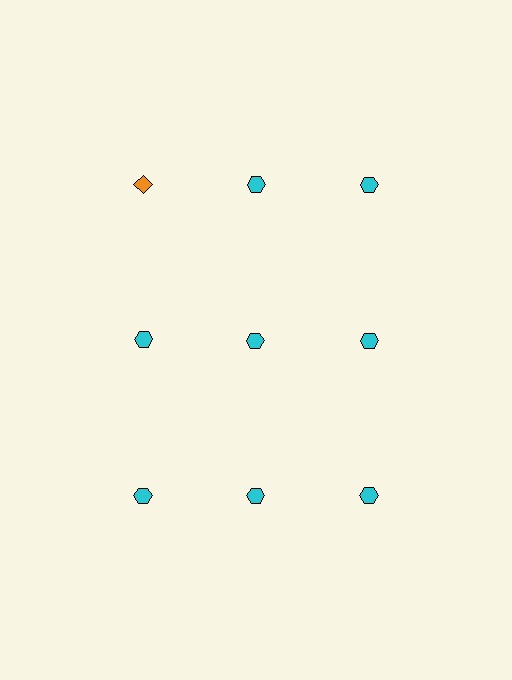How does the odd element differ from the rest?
It differs in both color (orange instead of cyan) and shape (diamond instead of hexagon).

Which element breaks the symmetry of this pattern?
The orange diamond in the top row, leftmost column breaks the symmetry. All other shapes are cyan hexagons.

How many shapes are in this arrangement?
There are 9 shapes arranged in a grid pattern.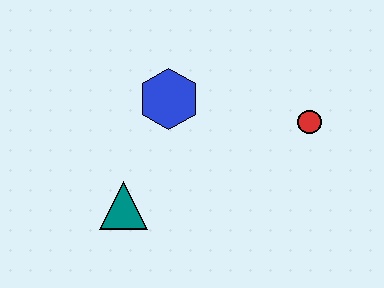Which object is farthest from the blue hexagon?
The red circle is farthest from the blue hexagon.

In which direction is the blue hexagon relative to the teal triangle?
The blue hexagon is above the teal triangle.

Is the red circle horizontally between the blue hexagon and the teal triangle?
No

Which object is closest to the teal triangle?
The blue hexagon is closest to the teal triangle.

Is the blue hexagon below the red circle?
No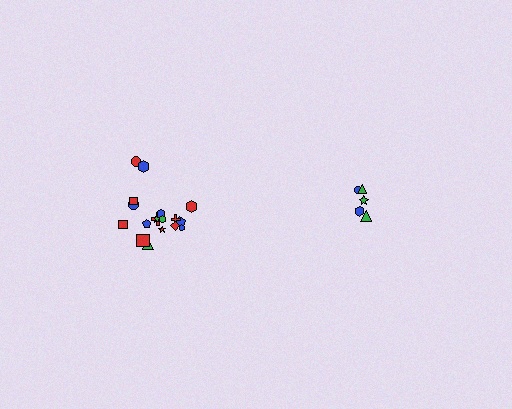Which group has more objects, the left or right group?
The left group.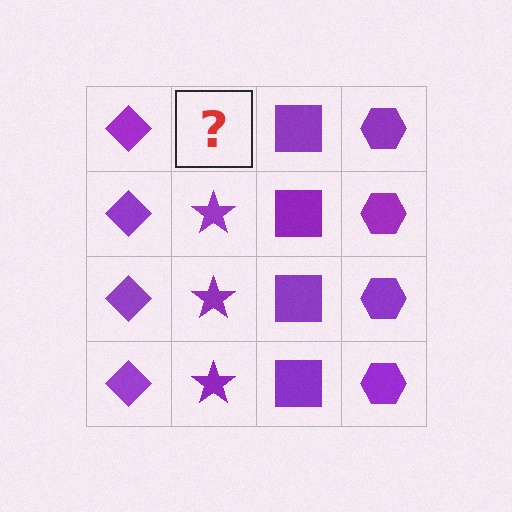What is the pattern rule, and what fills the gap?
The rule is that each column has a consistent shape. The gap should be filled with a purple star.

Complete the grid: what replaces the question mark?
The question mark should be replaced with a purple star.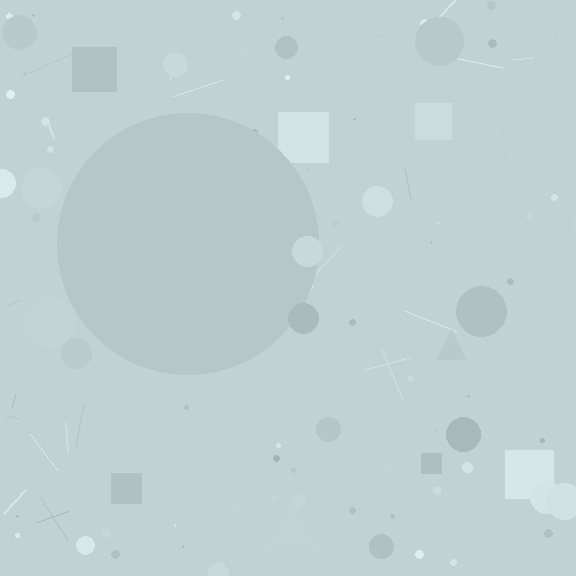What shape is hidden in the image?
A circle is hidden in the image.